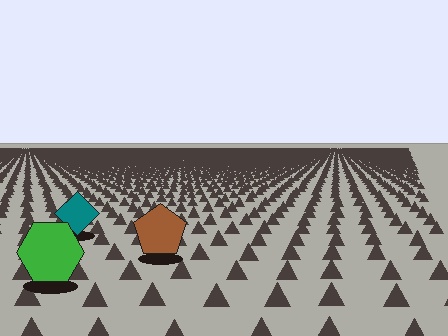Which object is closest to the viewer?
The green hexagon is closest. The texture marks near it are larger and more spread out.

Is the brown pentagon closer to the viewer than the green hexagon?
No. The green hexagon is closer — you can tell from the texture gradient: the ground texture is coarser near it.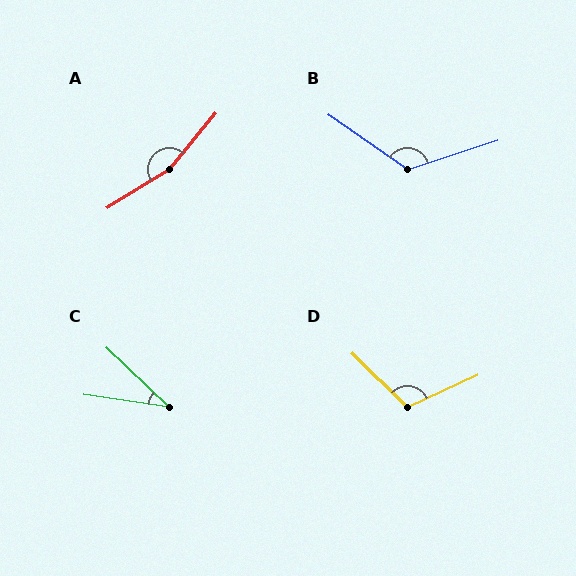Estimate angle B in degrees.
Approximately 127 degrees.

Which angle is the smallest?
C, at approximately 36 degrees.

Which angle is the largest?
A, at approximately 162 degrees.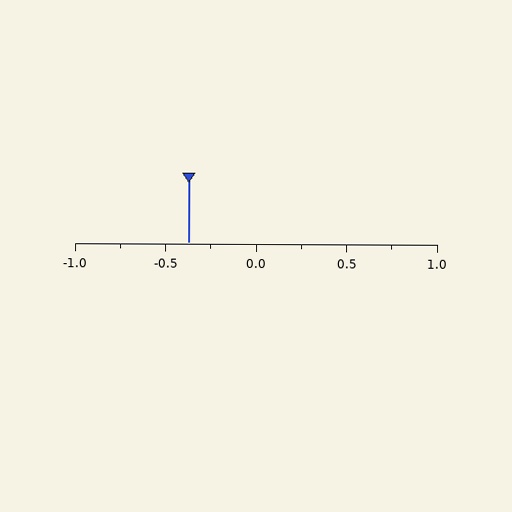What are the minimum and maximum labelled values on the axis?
The axis runs from -1.0 to 1.0.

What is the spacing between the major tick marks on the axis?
The major ticks are spaced 0.5 apart.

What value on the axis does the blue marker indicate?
The marker indicates approximately -0.38.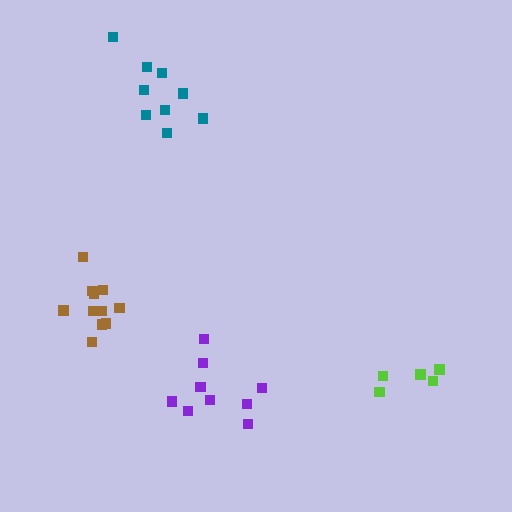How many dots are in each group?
Group 1: 11 dots, Group 2: 9 dots, Group 3: 9 dots, Group 4: 5 dots (34 total).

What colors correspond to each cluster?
The clusters are colored: brown, teal, purple, lime.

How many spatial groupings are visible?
There are 4 spatial groupings.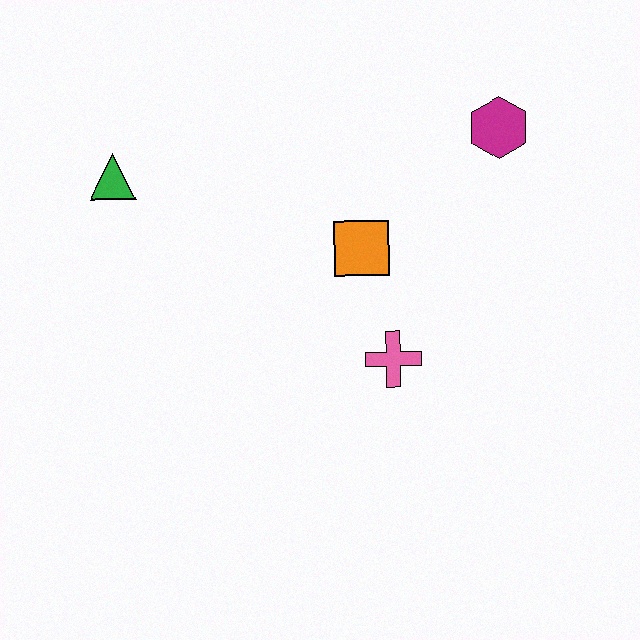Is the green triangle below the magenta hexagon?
Yes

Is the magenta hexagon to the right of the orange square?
Yes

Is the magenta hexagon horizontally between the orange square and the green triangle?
No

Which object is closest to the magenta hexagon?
The orange square is closest to the magenta hexagon.